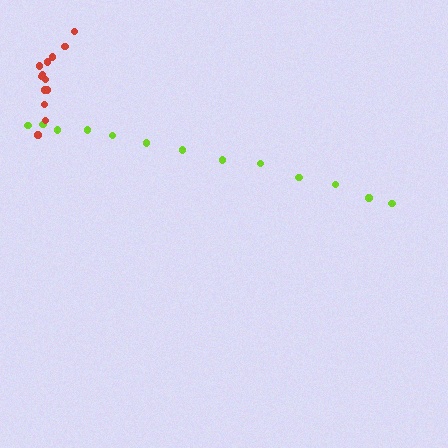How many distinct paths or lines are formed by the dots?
There are 2 distinct paths.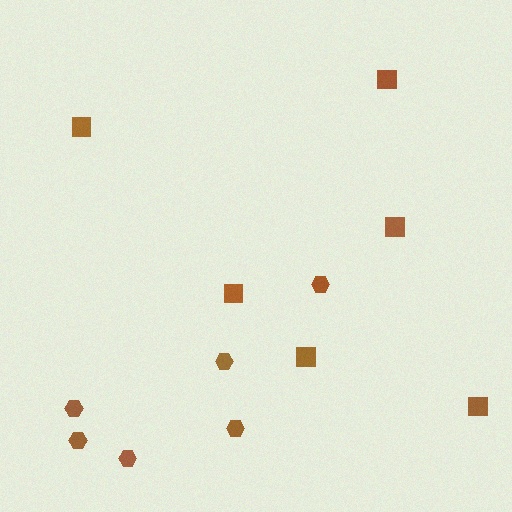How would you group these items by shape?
There are 2 groups: one group of squares (6) and one group of hexagons (6).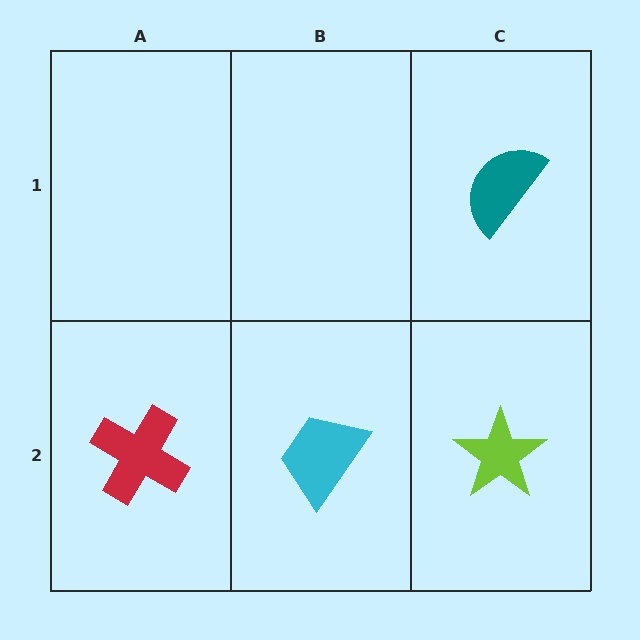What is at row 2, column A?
A red cross.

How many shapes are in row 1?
1 shape.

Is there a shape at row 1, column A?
No, that cell is empty.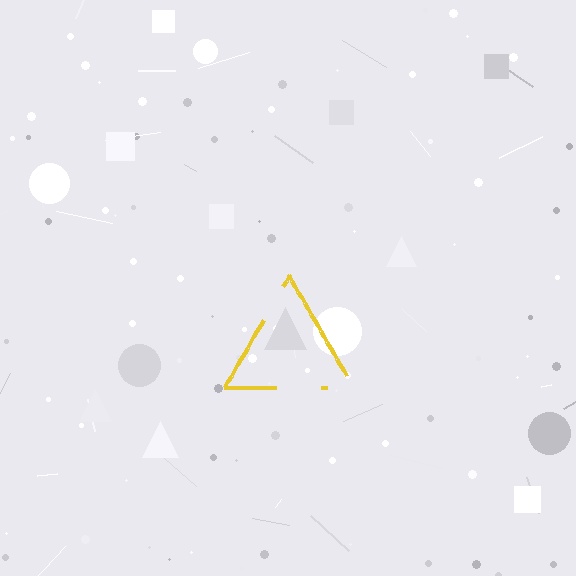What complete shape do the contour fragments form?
The contour fragments form a triangle.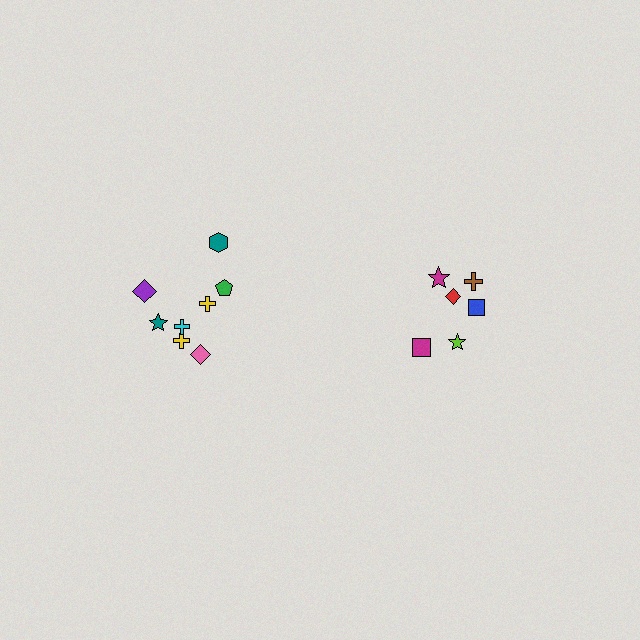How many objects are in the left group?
There are 8 objects.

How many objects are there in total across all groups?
There are 14 objects.